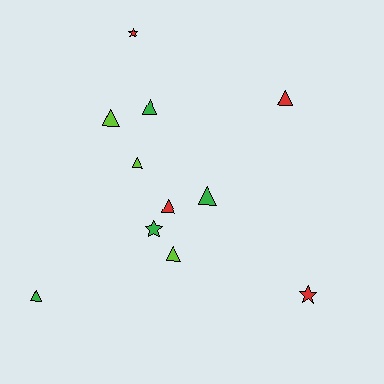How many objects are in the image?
There are 11 objects.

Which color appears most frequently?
Red, with 4 objects.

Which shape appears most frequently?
Triangle, with 8 objects.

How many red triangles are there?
There are 2 red triangles.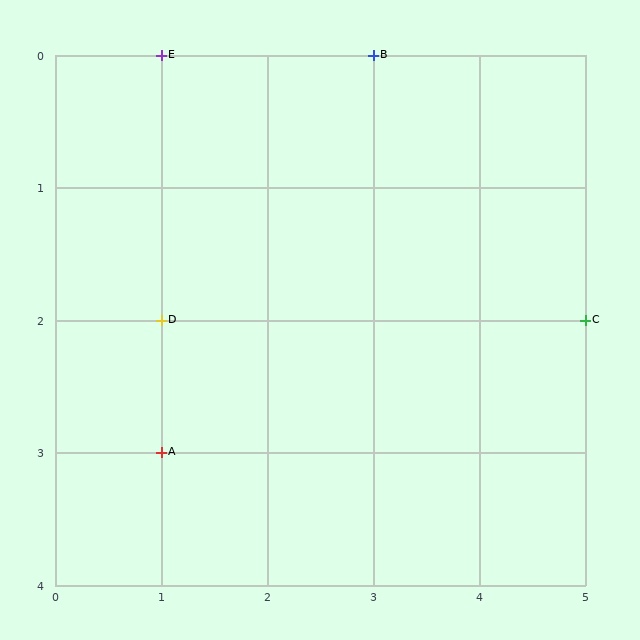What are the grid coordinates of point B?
Point B is at grid coordinates (3, 0).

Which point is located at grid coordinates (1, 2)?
Point D is at (1, 2).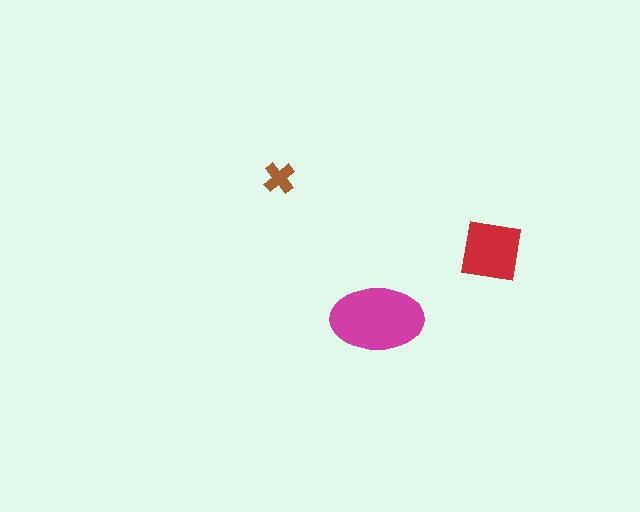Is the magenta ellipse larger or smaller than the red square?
Larger.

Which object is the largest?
The magenta ellipse.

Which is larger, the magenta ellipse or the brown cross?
The magenta ellipse.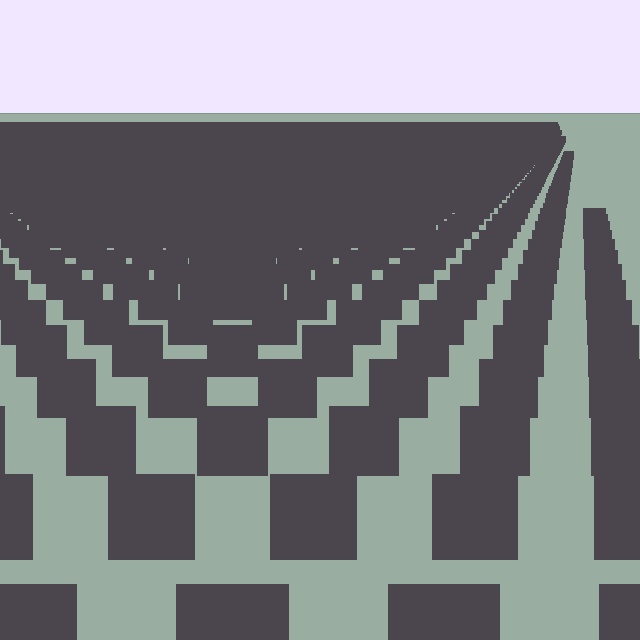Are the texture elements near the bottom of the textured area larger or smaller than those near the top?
Larger. Near the bottom, elements are closer to the viewer and appear at a bigger on-screen size.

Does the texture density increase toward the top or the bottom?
Density increases toward the top.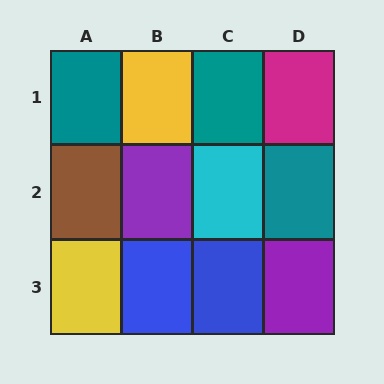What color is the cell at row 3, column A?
Yellow.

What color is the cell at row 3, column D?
Purple.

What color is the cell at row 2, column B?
Purple.